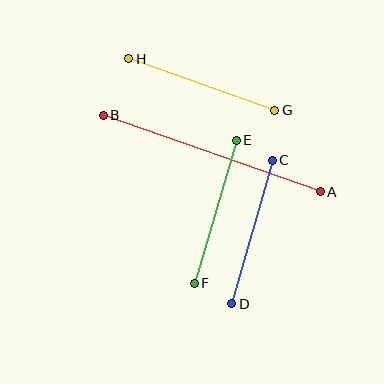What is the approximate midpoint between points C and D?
The midpoint is at approximately (252, 232) pixels.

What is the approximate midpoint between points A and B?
The midpoint is at approximately (212, 154) pixels.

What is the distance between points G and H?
The distance is approximately 155 pixels.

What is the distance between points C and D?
The distance is approximately 149 pixels.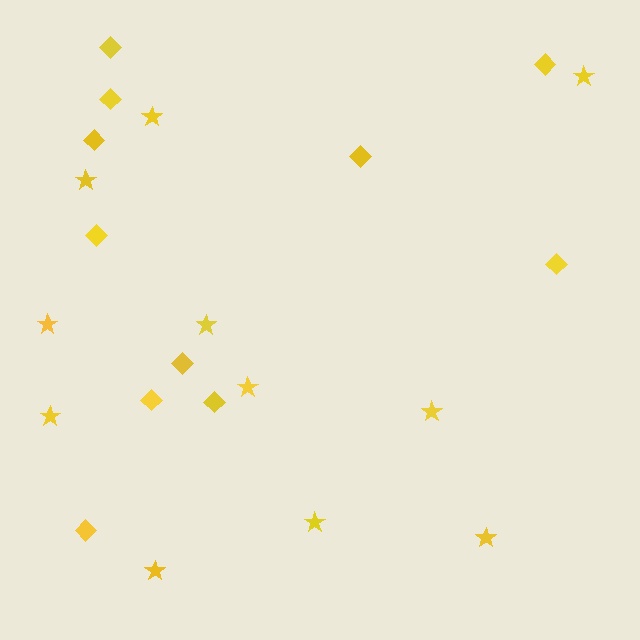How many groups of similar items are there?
There are 2 groups: one group of diamonds (11) and one group of stars (11).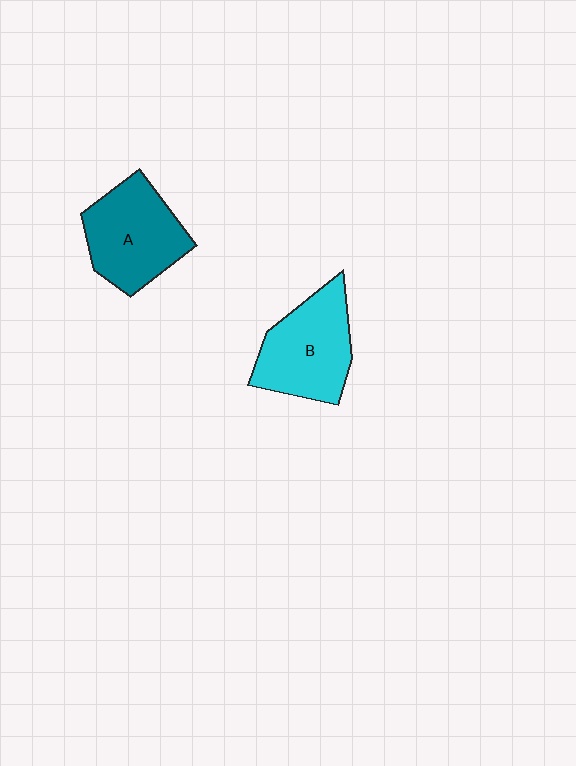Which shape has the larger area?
Shape B (cyan).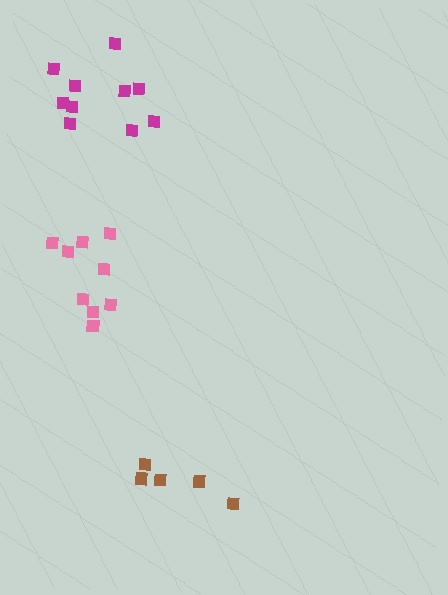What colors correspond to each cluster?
The clusters are colored: brown, pink, magenta.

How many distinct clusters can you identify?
There are 3 distinct clusters.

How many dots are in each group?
Group 1: 5 dots, Group 2: 9 dots, Group 3: 10 dots (24 total).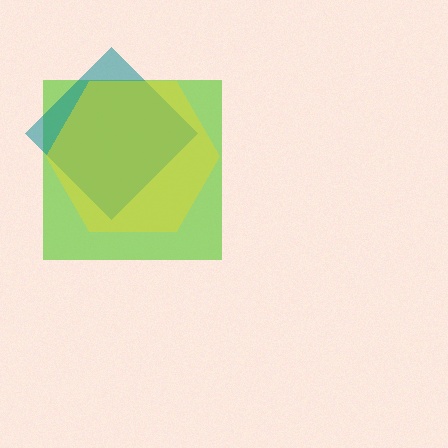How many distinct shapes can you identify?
There are 3 distinct shapes: a lime square, a teal diamond, a yellow hexagon.